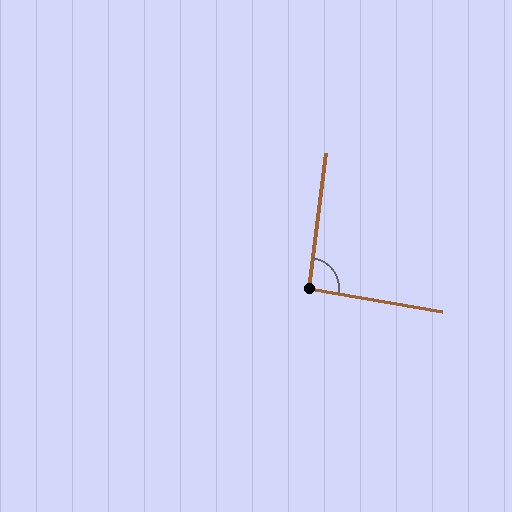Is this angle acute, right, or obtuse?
It is approximately a right angle.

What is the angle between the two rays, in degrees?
Approximately 93 degrees.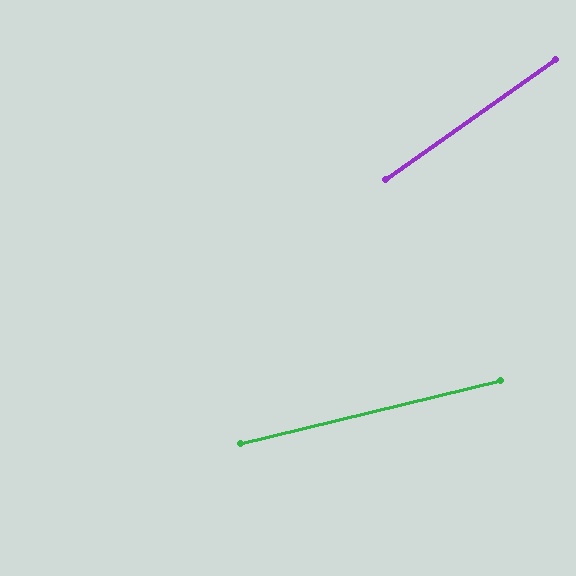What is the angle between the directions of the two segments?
Approximately 22 degrees.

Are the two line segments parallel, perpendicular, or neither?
Neither parallel nor perpendicular — they differ by about 22°.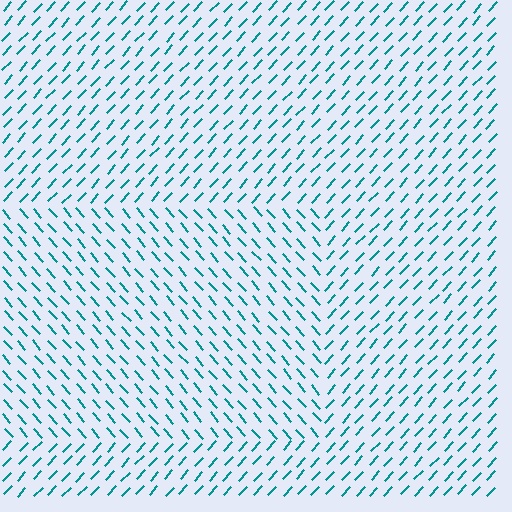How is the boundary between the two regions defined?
The boundary is defined purely by a change in line orientation (approximately 84 degrees difference). All lines are the same color and thickness.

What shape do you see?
I see a rectangle.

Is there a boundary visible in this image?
Yes, there is a texture boundary formed by a change in line orientation.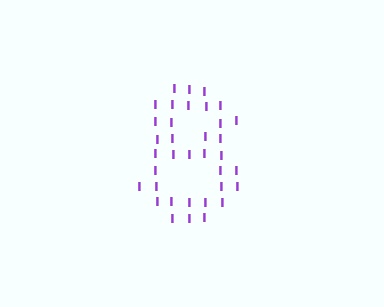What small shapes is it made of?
It is made of small letter I's.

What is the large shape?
The large shape is the digit 8.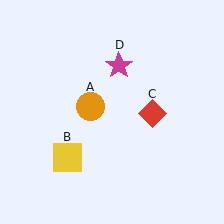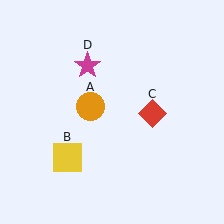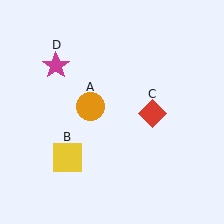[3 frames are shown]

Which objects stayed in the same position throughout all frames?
Orange circle (object A) and yellow square (object B) and red diamond (object C) remained stationary.